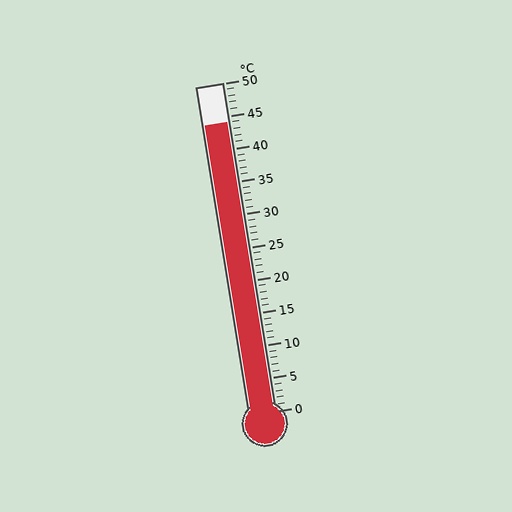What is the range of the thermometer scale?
The thermometer scale ranges from 0°C to 50°C.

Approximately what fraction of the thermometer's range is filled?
The thermometer is filled to approximately 90% of its range.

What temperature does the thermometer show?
The thermometer shows approximately 44°C.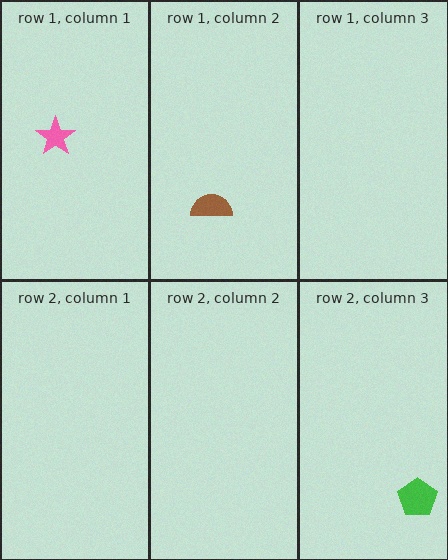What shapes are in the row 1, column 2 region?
The brown semicircle.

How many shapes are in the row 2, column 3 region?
1.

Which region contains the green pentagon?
The row 2, column 3 region.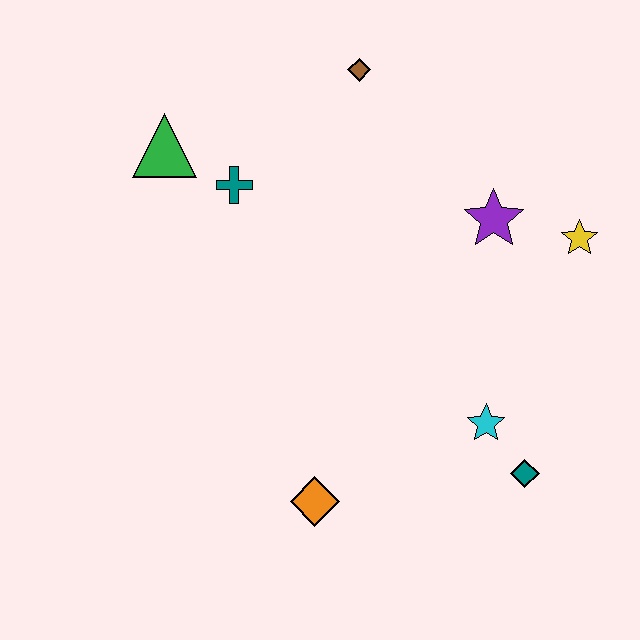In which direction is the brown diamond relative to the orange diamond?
The brown diamond is above the orange diamond.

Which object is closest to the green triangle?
The teal cross is closest to the green triangle.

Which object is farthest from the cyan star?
The green triangle is farthest from the cyan star.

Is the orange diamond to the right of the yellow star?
No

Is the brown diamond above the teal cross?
Yes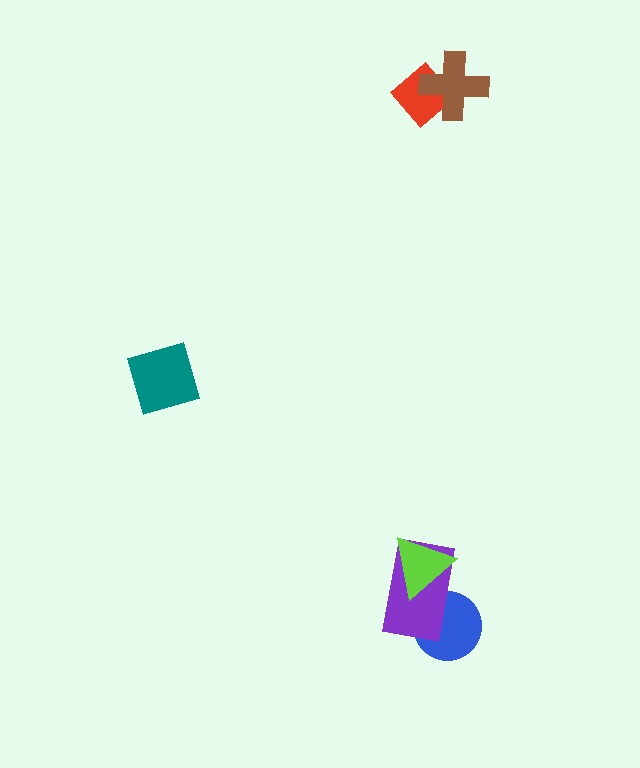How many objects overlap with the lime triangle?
1 object overlaps with the lime triangle.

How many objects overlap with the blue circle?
1 object overlaps with the blue circle.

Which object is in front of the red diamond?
The brown cross is in front of the red diamond.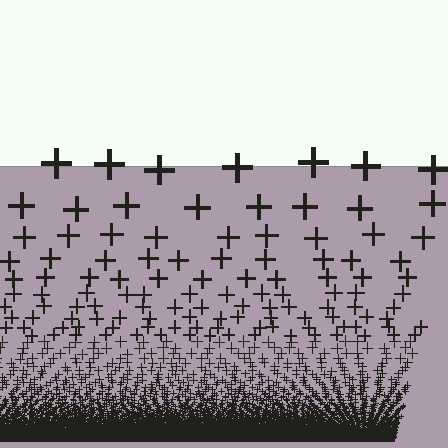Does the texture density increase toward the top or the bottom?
Density increases toward the bottom.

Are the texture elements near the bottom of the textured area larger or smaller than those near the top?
Smaller. The gradient is inverted — elements near the bottom are smaller and denser.